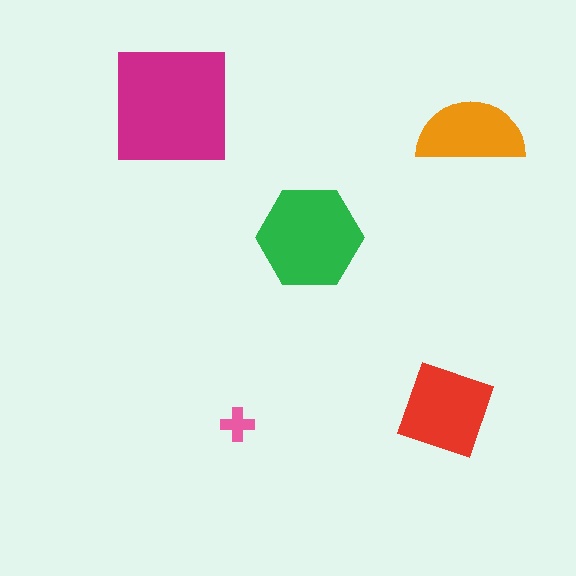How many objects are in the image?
There are 5 objects in the image.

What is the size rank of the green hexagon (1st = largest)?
2nd.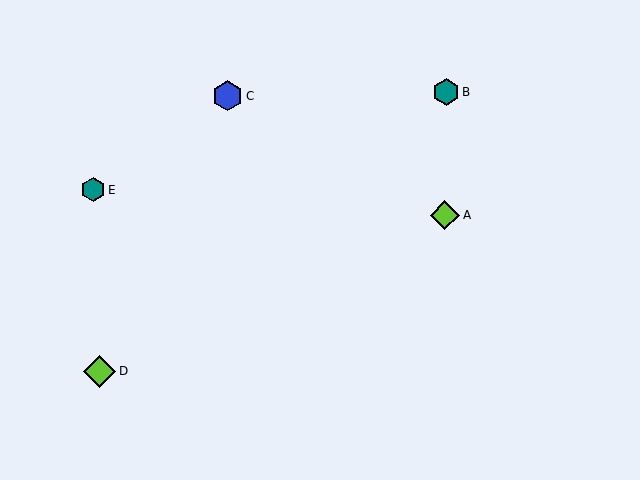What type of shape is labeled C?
Shape C is a blue hexagon.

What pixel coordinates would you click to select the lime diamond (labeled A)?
Click at (445, 215) to select the lime diamond A.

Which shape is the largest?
The lime diamond (labeled D) is the largest.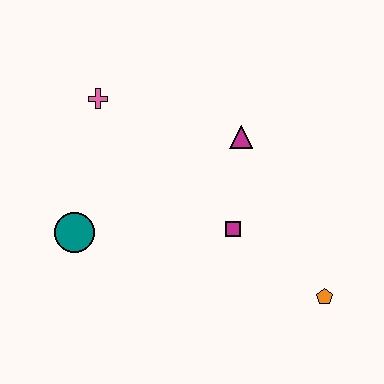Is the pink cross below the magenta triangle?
No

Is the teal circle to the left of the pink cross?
Yes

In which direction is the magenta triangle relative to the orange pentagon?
The magenta triangle is above the orange pentagon.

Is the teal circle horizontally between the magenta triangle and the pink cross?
No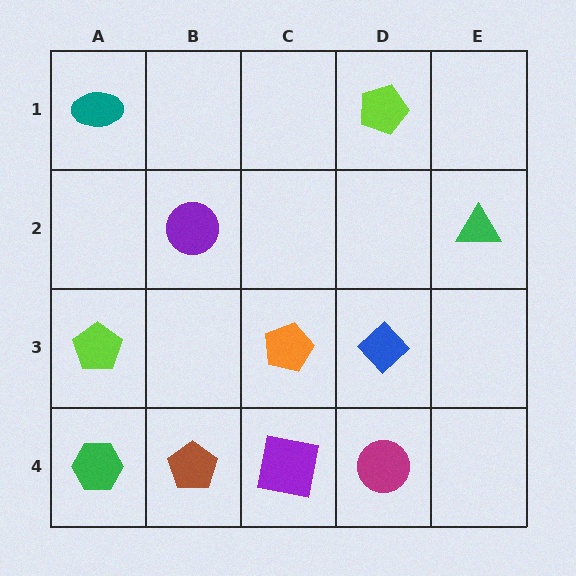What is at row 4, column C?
A purple square.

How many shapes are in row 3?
3 shapes.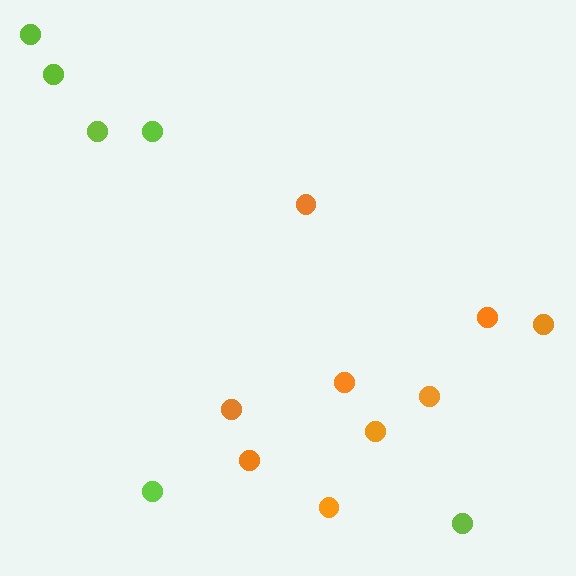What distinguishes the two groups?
There are 2 groups: one group of lime circles (6) and one group of orange circles (9).